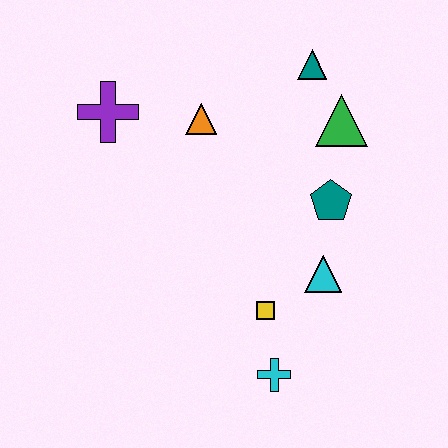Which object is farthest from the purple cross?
The cyan cross is farthest from the purple cross.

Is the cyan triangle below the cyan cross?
No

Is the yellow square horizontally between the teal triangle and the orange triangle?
Yes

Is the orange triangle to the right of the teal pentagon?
No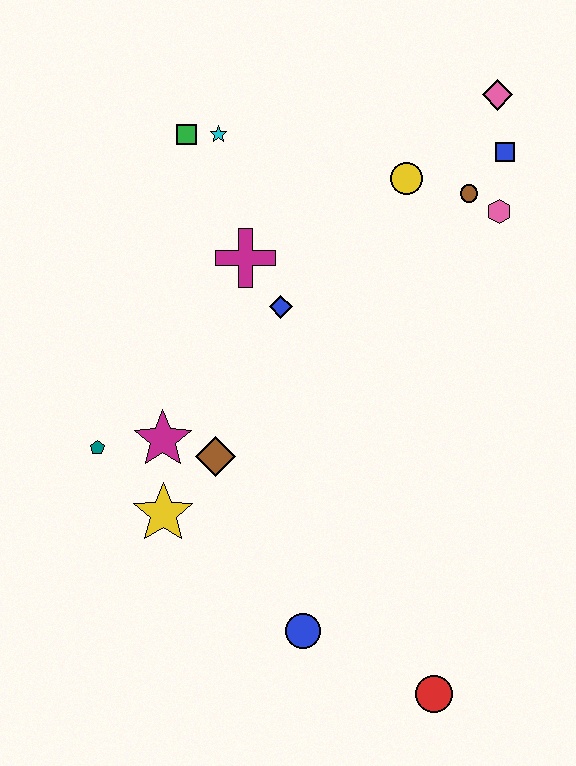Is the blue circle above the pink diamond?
No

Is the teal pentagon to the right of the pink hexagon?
No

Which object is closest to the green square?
The cyan star is closest to the green square.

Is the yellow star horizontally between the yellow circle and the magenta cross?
No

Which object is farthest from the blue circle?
The pink diamond is farthest from the blue circle.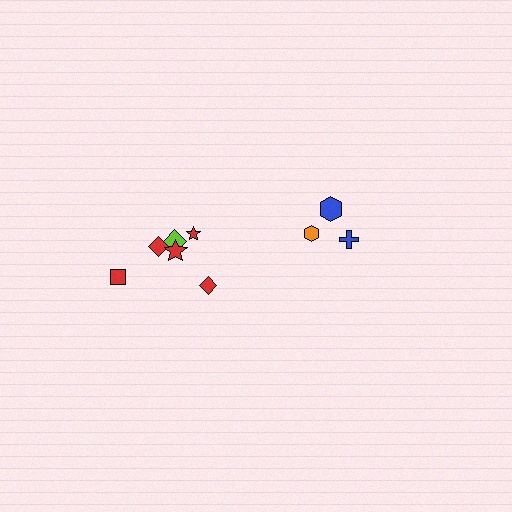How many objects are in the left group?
There are 6 objects.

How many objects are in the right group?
There are 3 objects.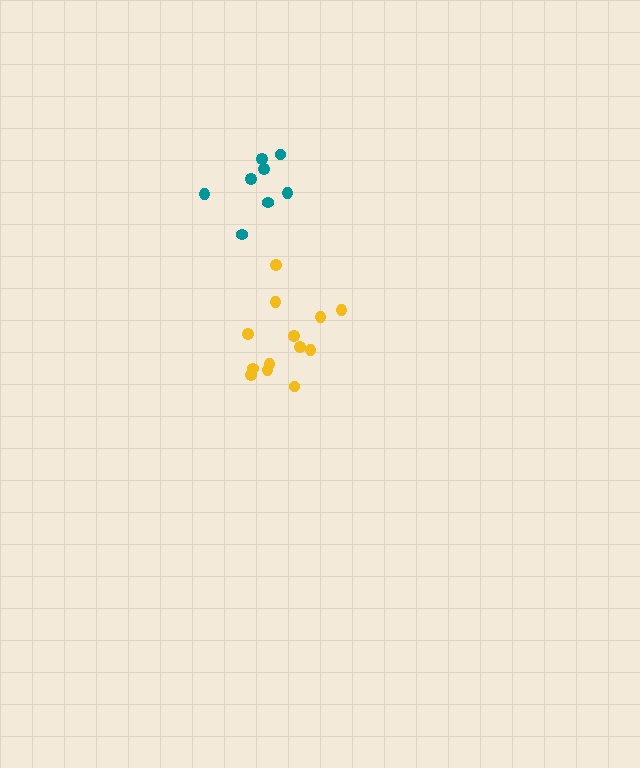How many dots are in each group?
Group 1: 8 dots, Group 2: 13 dots (21 total).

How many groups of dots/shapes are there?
There are 2 groups.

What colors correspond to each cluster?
The clusters are colored: teal, yellow.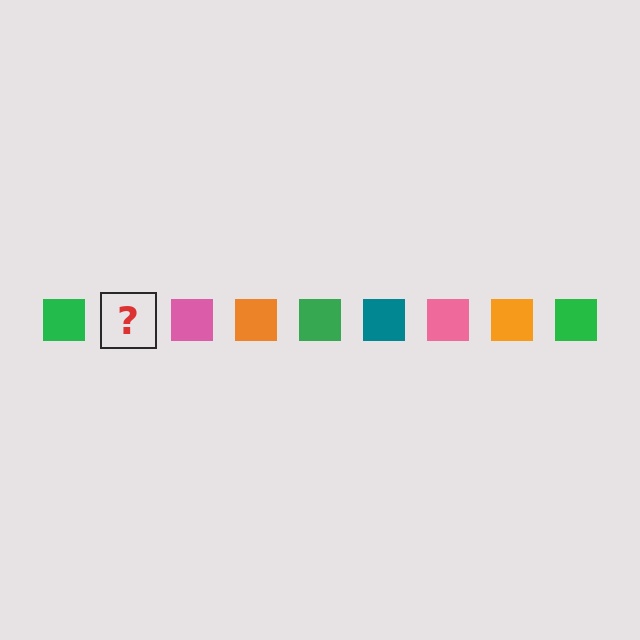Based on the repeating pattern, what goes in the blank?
The blank should be a teal square.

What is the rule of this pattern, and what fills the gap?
The rule is that the pattern cycles through green, teal, pink, orange squares. The gap should be filled with a teal square.